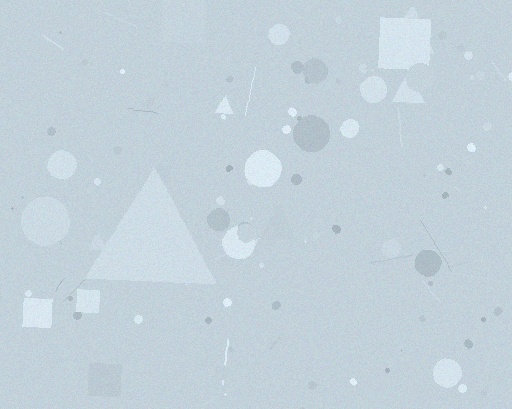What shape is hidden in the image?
A triangle is hidden in the image.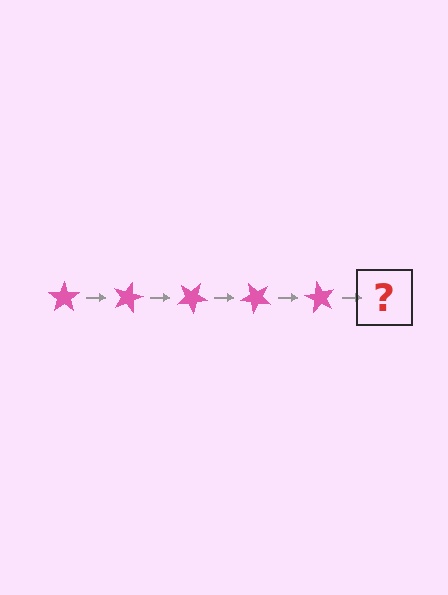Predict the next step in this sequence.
The next step is a pink star rotated 75 degrees.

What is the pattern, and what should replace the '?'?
The pattern is that the star rotates 15 degrees each step. The '?' should be a pink star rotated 75 degrees.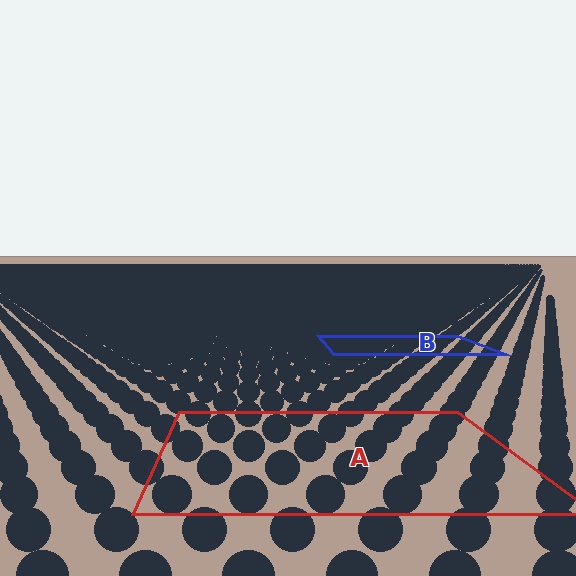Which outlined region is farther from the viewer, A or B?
Region B is farther from the viewer — the texture elements inside it appear smaller and more densely packed.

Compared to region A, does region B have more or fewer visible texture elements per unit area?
Region B has more texture elements per unit area — they are packed more densely because it is farther away.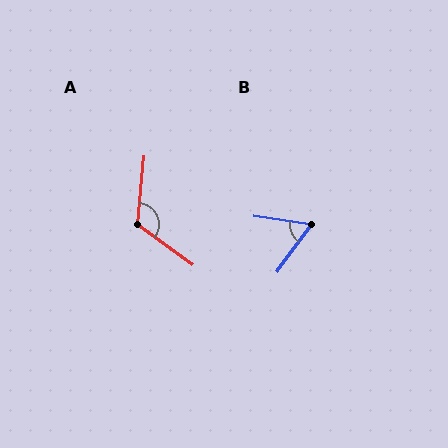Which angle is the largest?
A, at approximately 121 degrees.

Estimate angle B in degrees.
Approximately 63 degrees.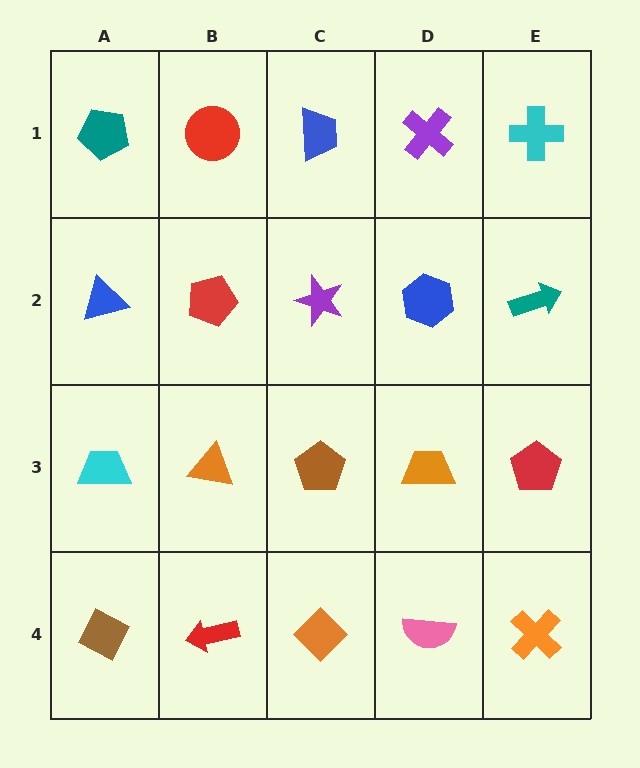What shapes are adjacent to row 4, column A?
A cyan trapezoid (row 3, column A), a red arrow (row 4, column B).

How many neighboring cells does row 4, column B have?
3.